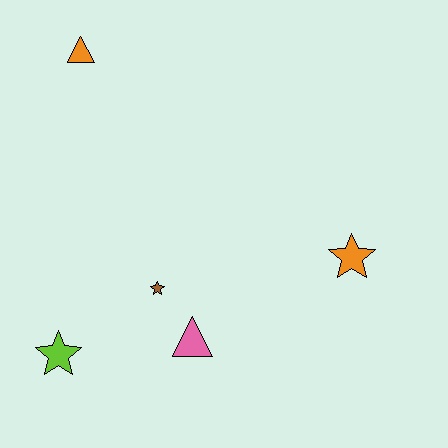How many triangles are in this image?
There are 2 triangles.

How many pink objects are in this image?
There is 1 pink object.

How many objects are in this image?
There are 5 objects.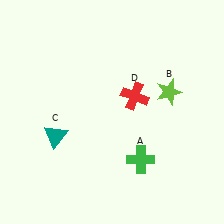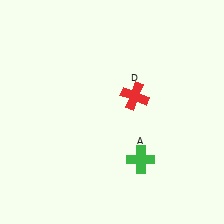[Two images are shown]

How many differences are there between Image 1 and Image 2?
There are 2 differences between the two images.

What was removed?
The lime star (B), the teal triangle (C) were removed in Image 2.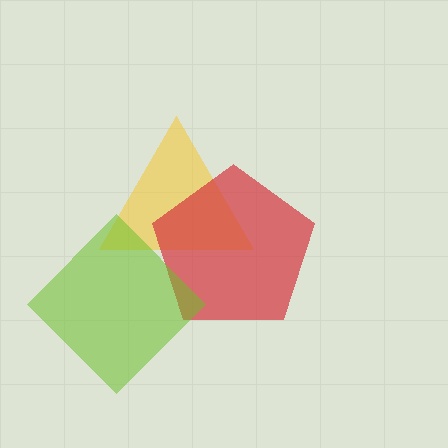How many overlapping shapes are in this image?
There are 3 overlapping shapes in the image.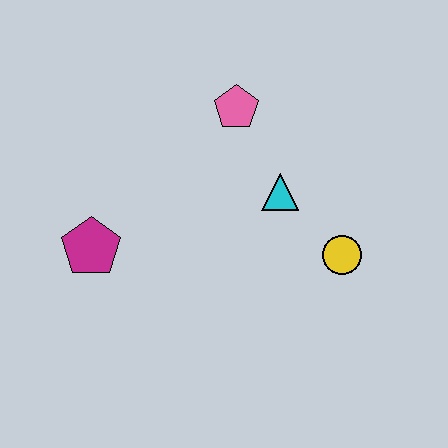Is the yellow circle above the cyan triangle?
No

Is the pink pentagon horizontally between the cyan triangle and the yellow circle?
No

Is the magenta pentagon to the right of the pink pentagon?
No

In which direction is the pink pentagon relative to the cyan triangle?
The pink pentagon is above the cyan triangle.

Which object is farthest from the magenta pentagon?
The yellow circle is farthest from the magenta pentagon.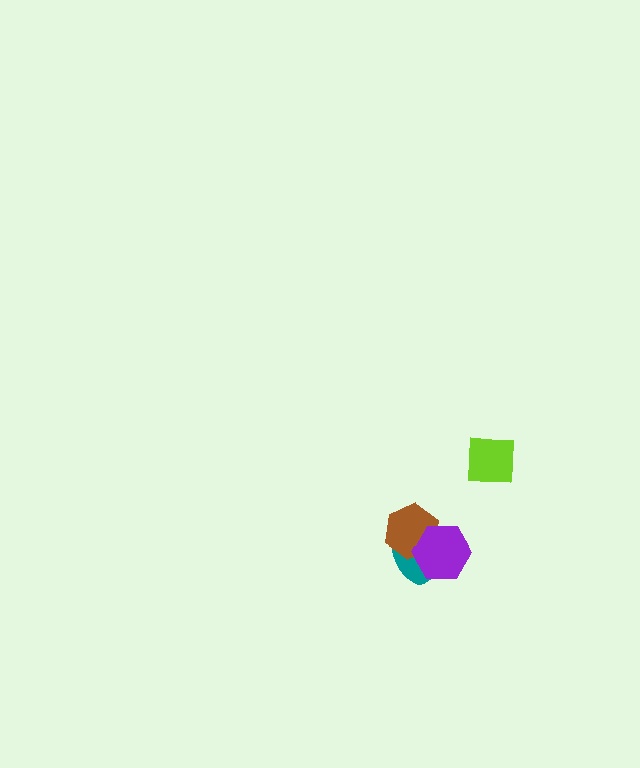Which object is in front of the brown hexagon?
The purple hexagon is in front of the brown hexagon.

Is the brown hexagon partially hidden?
Yes, it is partially covered by another shape.